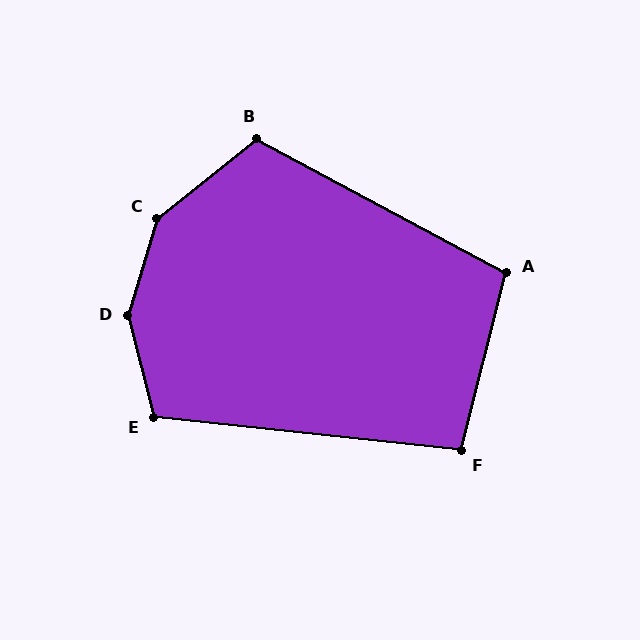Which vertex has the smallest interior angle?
F, at approximately 98 degrees.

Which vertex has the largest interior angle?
D, at approximately 149 degrees.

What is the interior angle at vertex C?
Approximately 145 degrees (obtuse).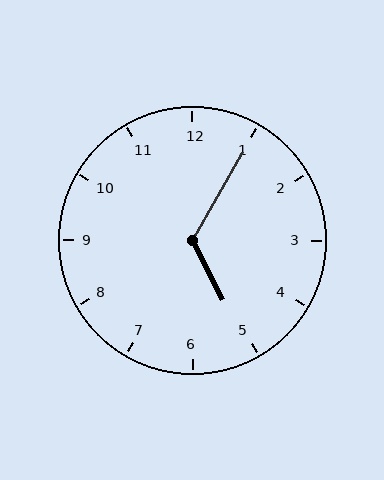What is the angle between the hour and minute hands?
Approximately 122 degrees.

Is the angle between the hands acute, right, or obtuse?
It is obtuse.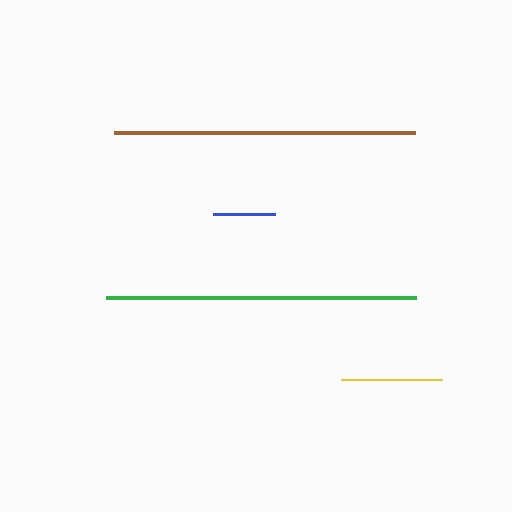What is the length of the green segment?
The green segment is approximately 310 pixels long.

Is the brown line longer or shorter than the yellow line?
The brown line is longer than the yellow line.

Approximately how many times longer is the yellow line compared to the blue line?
The yellow line is approximately 1.6 times the length of the blue line.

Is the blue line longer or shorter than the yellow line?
The yellow line is longer than the blue line.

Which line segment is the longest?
The green line is the longest at approximately 310 pixels.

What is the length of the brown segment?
The brown segment is approximately 301 pixels long.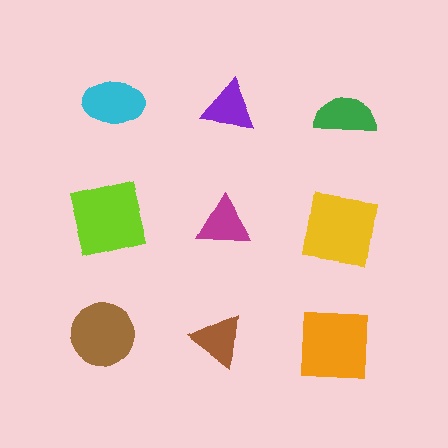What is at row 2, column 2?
A magenta triangle.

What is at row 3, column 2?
A brown triangle.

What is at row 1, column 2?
A purple triangle.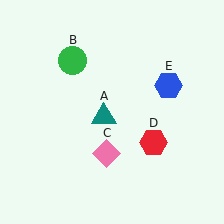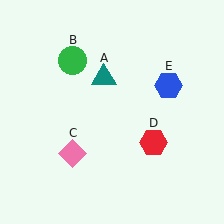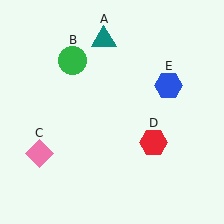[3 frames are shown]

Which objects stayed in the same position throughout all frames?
Green circle (object B) and red hexagon (object D) and blue hexagon (object E) remained stationary.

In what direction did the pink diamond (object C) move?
The pink diamond (object C) moved left.